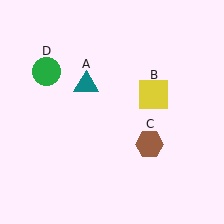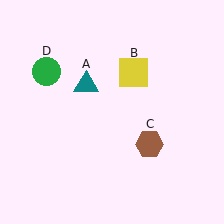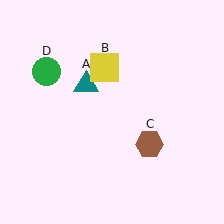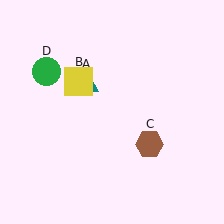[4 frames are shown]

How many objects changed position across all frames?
1 object changed position: yellow square (object B).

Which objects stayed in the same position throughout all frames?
Teal triangle (object A) and brown hexagon (object C) and green circle (object D) remained stationary.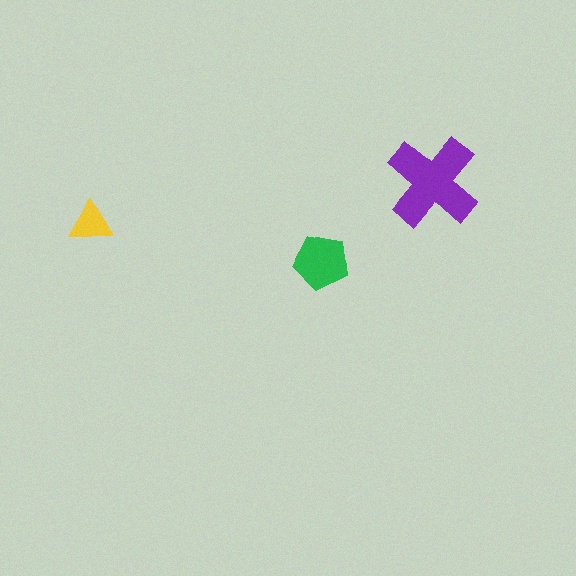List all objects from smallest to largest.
The yellow triangle, the green pentagon, the purple cross.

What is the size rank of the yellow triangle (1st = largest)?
3rd.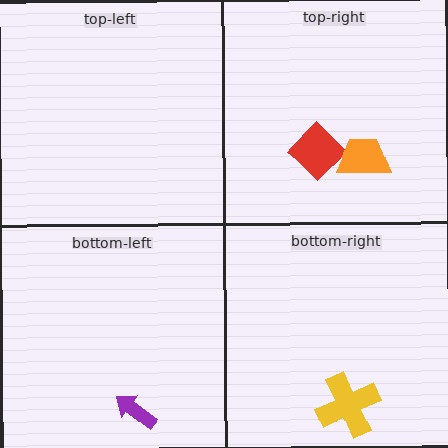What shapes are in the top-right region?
The red diamond, the orange trapezoid.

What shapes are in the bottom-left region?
The purple arrow.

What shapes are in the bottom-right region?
The yellow cross.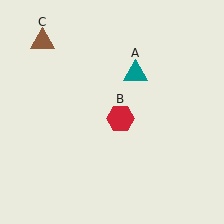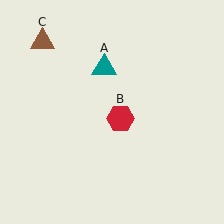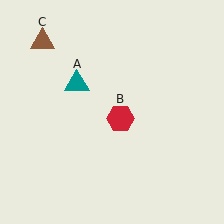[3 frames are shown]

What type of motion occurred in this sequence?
The teal triangle (object A) rotated counterclockwise around the center of the scene.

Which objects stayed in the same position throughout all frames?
Red hexagon (object B) and brown triangle (object C) remained stationary.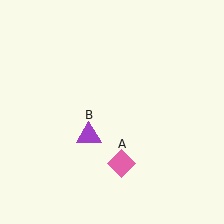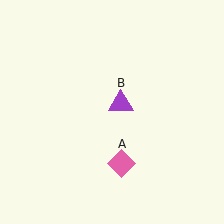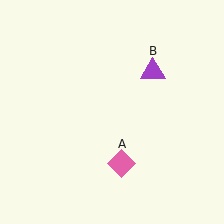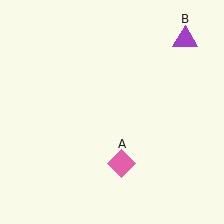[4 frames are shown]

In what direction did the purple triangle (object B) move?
The purple triangle (object B) moved up and to the right.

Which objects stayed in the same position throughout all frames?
Pink diamond (object A) remained stationary.